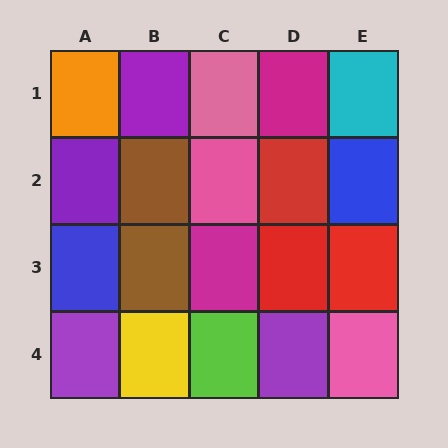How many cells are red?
3 cells are red.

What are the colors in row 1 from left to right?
Orange, purple, pink, magenta, cyan.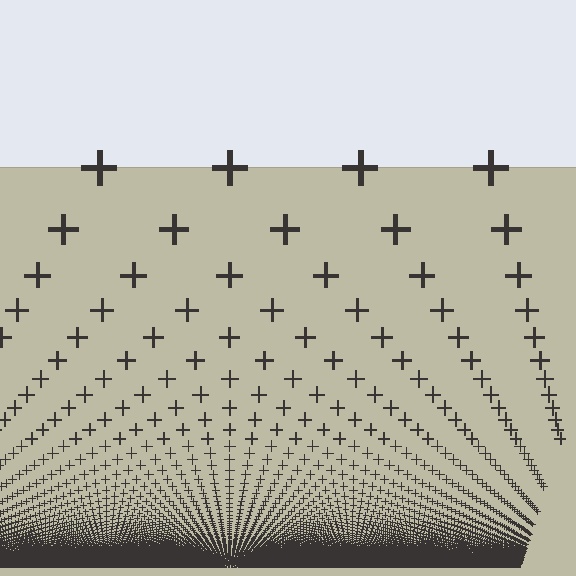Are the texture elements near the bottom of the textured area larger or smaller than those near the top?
Smaller. The gradient is inverted — elements near the bottom are smaller and denser.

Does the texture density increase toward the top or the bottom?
Density increases toward the bottom.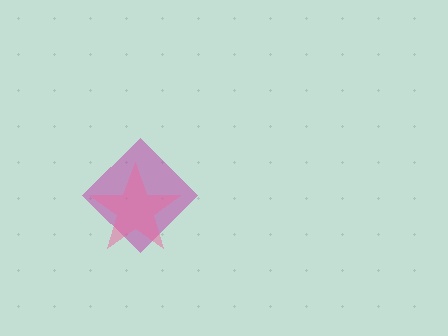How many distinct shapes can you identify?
There are 2 distinct shapes: a magenta diamond, a pink star.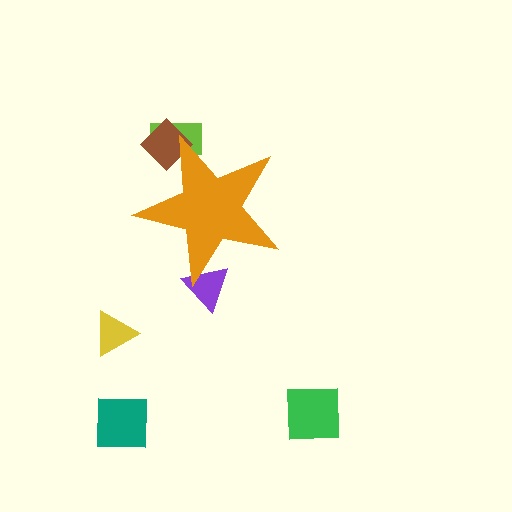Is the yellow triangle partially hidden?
No, the yellow triangle is fully visible.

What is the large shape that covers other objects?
An orange star.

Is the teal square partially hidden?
No, the teal square is fully visible.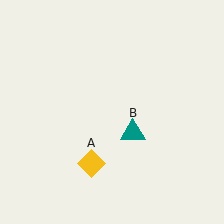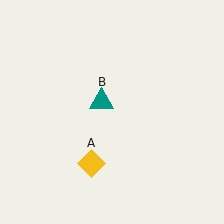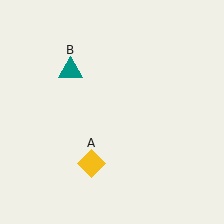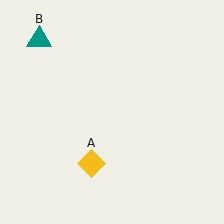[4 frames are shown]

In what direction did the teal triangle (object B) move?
The teal triangle (object B) moved up and to the left.